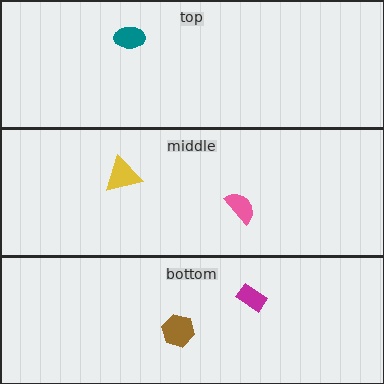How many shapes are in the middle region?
2.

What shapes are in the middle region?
The yellow triangle, the pink semicircle.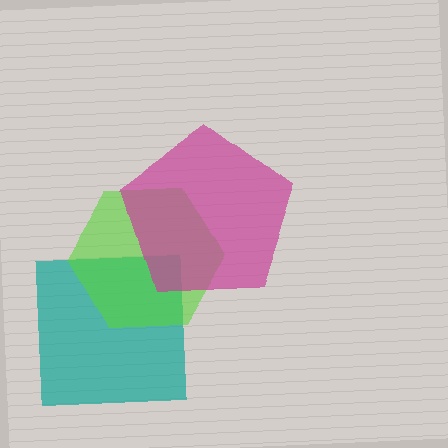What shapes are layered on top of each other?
The layered shapes are: a teal square, a lime hexagon, a magenta pentagon.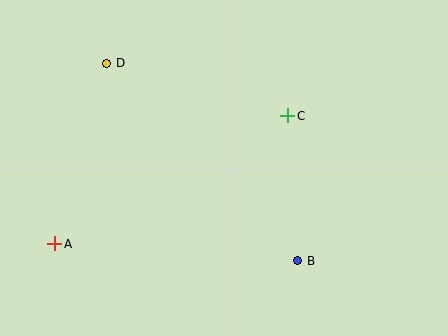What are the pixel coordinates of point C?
Point C is at (288, 116).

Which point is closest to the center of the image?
Point C at (288, 116) is closest to the center.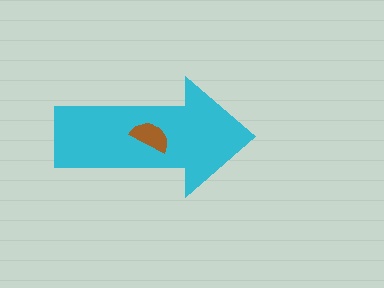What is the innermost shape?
The brown semicircle.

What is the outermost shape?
The cyan arrow.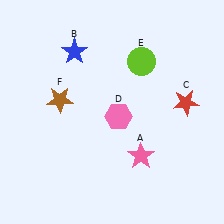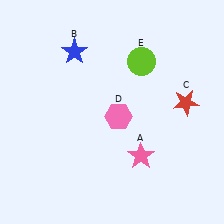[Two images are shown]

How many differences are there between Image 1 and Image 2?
There is 1 difference between the two images.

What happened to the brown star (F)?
The brown star (F) was removed in Image 2. It was in the top-left area of Image 1.